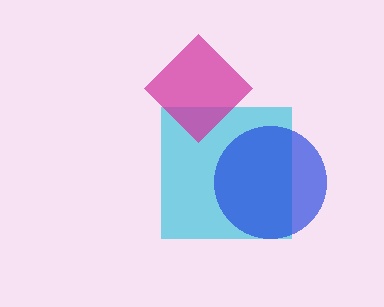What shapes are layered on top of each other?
The layered shapes are: a cyan square, a magenta diamond, a blue circle.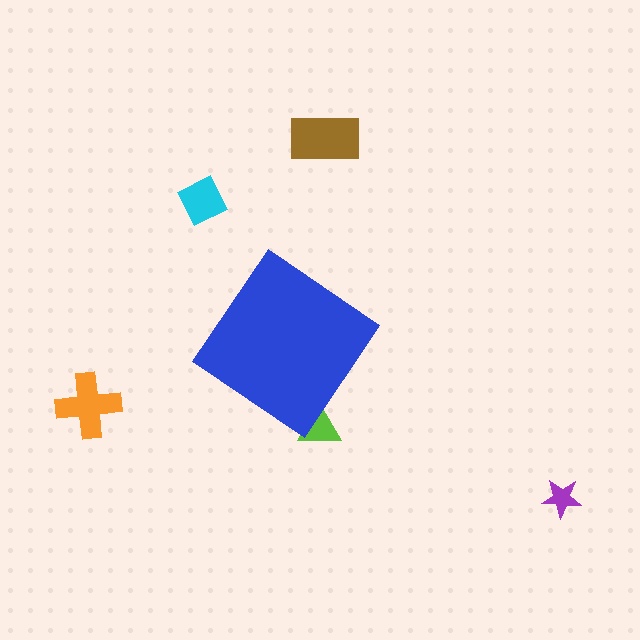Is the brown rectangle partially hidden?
No, the brown rectangle is fully visible.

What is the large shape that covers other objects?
A blue diamond.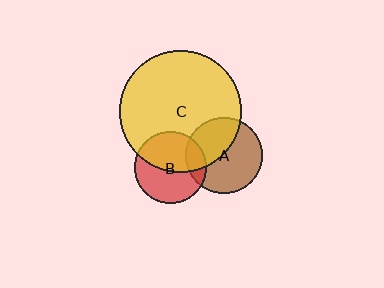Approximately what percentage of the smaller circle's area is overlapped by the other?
Approximately 15%.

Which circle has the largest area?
Circle C (yellow).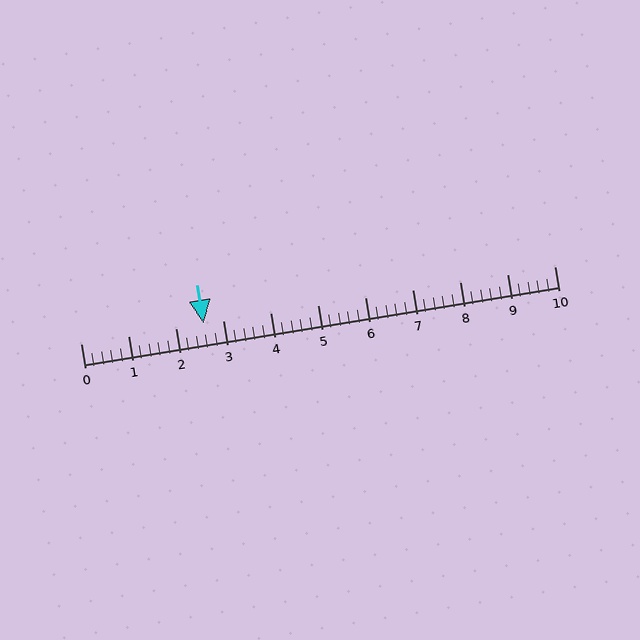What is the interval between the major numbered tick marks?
The major tick marks are spaced 1 units apart.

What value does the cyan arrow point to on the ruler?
The cyan arrow points to approximately 2.6.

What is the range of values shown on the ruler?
The ruler shows values from 0 to 10.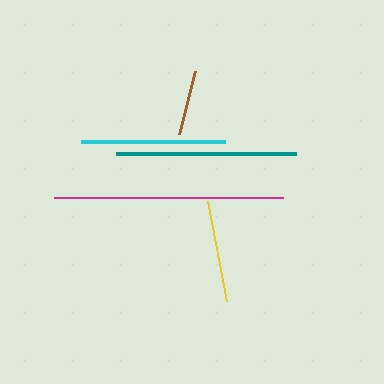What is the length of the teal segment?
The teal segment is approximately 181 pixels long.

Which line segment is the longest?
The magenta line is the longest at approximately 229 pixels.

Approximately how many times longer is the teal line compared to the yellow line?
The teal line is approximately 1.8 times the length of the yellow line.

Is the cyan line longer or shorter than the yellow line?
The cyan line is longer than the yellow line.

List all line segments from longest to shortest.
From longest to shortest: magenta, teal, cyan, yellow, brown.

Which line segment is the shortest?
The brown line is the shortest at approximately 66 pixels.